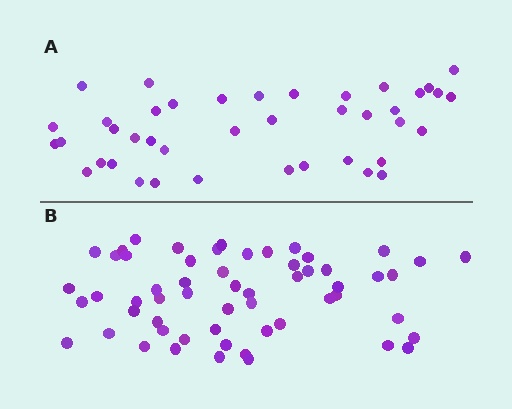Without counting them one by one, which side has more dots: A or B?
Region B (the bottom region) has more dots.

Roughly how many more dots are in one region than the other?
Region B has approximately 15 more dots than region A.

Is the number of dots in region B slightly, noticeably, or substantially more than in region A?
Region B has noticeably more, but not dramatically so. The ratio is roughly 1.4 to 1.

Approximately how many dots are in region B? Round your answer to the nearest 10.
About 60 dots. (The exact count is 57, which rounds to 60.)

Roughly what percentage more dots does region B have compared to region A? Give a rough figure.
About 40% more.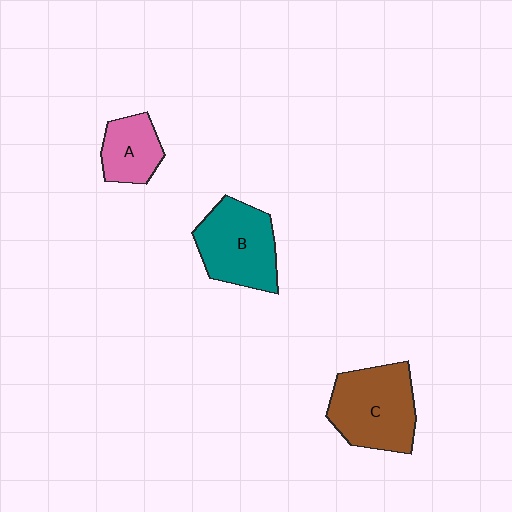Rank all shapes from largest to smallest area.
From largest to smallest: C (brown), B (teal), A (pink).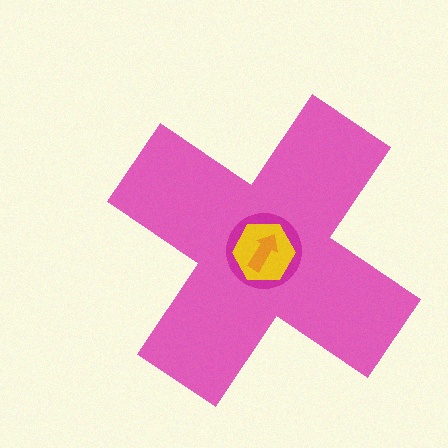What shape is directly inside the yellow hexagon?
The orange arrow.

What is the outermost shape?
The pink cross.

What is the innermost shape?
The orange arrow.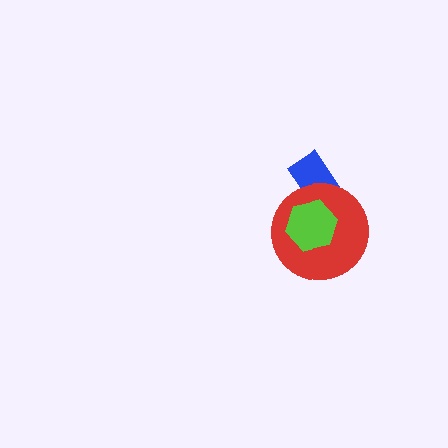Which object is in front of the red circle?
The lime hexagon is in front of the red circle.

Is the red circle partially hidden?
Yes, it is partially covered by another shape.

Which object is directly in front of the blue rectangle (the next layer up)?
The red circle is directly in front of the blue rectangle.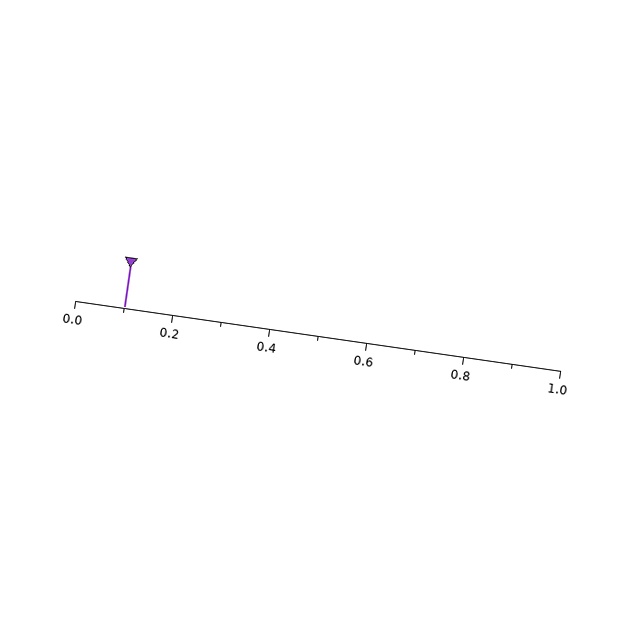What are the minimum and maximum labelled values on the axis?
The axis runs from 0.0 to 1.0.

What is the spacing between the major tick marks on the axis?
The major ticks are spaced 0.2 apart.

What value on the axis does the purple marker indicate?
The marker indicates approximately 0.1.